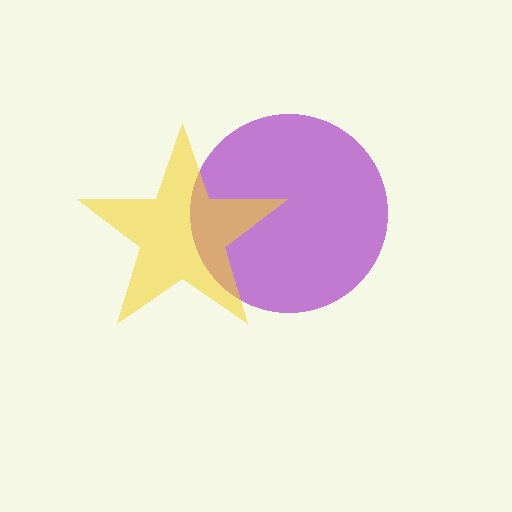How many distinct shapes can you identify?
There are 2 distinct shapes: a purple circle, a yellow star.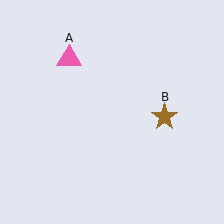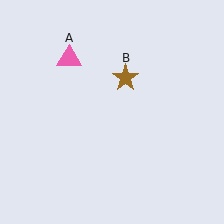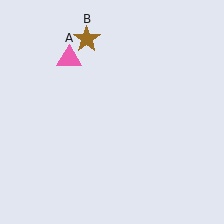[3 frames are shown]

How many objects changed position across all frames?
1 object changed position: brown star (object B).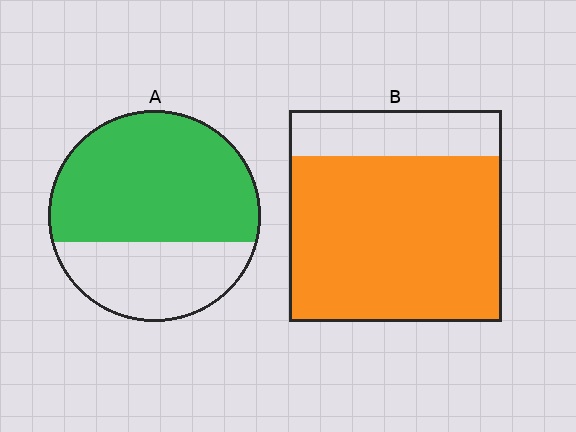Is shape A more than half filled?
Yes.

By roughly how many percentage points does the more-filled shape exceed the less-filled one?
By roughly 15 percentage points (B over A).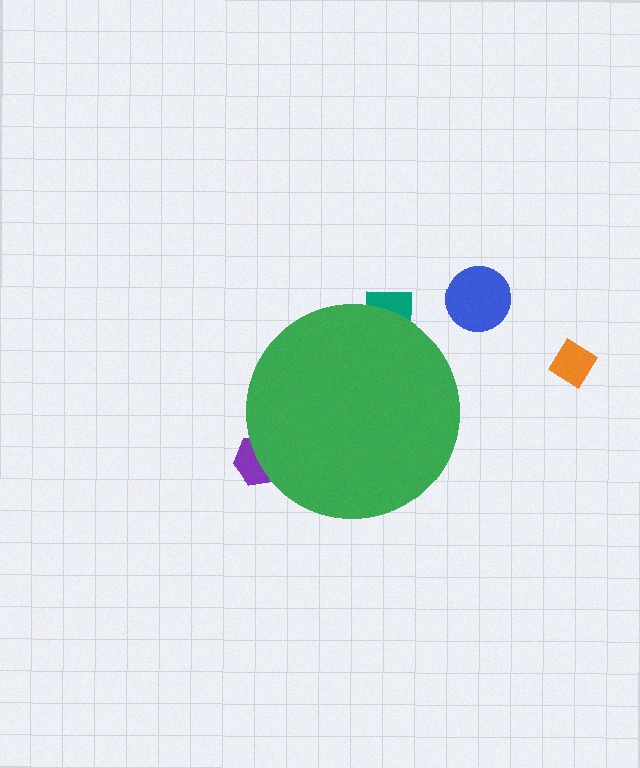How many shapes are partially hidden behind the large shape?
2 shapes are partially hidden.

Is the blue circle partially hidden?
No, the blue circle is fully visible.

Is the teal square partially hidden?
Yes, the teal square is partially hidden behind the green circle.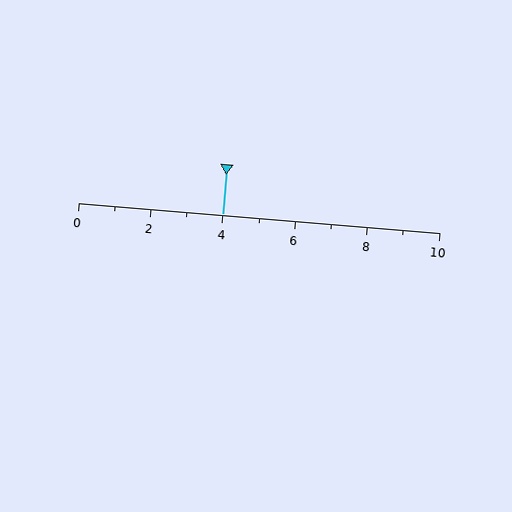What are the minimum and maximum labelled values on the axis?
The axis runs from 0 to 10.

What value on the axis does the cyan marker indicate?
The marker indicates approximately 4.